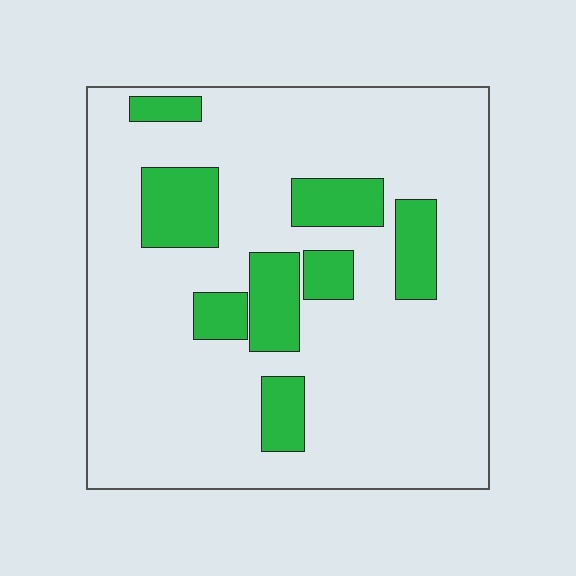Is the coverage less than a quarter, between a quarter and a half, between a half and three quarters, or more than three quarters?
Less than a quarter.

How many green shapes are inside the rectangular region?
8.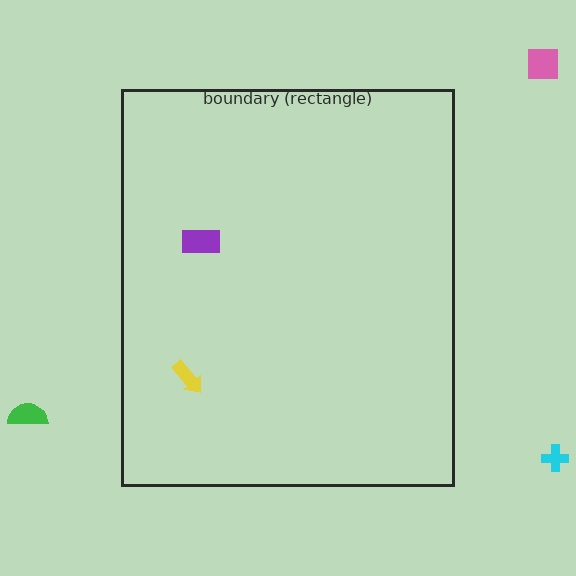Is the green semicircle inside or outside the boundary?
Outside.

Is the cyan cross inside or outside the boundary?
Outside.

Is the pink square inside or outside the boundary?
Outside.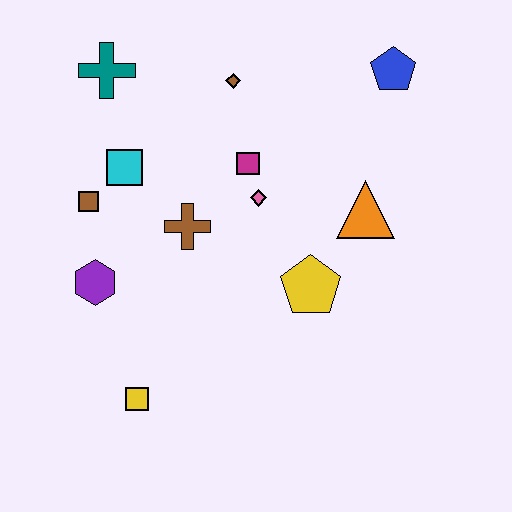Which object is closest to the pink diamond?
The magenta square is closest to the pink diamond.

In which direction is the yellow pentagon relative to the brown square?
The yellow pentagon is to the right of the brown square.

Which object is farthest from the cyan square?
The blue pentagon is farthest from the cyan square.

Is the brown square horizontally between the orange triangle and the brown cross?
No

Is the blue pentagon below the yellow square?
No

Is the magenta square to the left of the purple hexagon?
No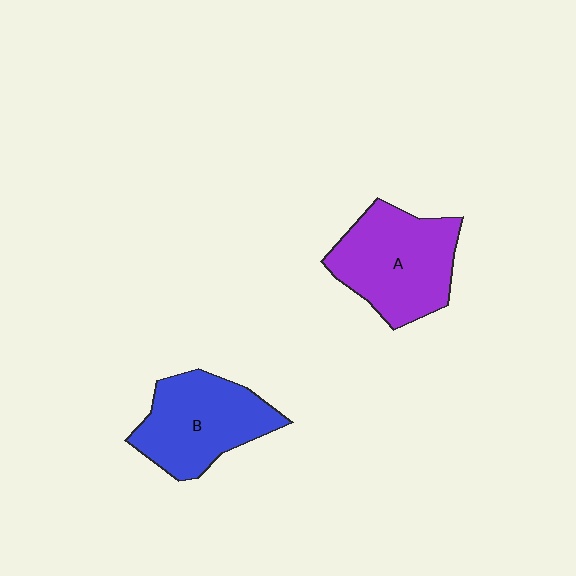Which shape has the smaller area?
Shape B (blue).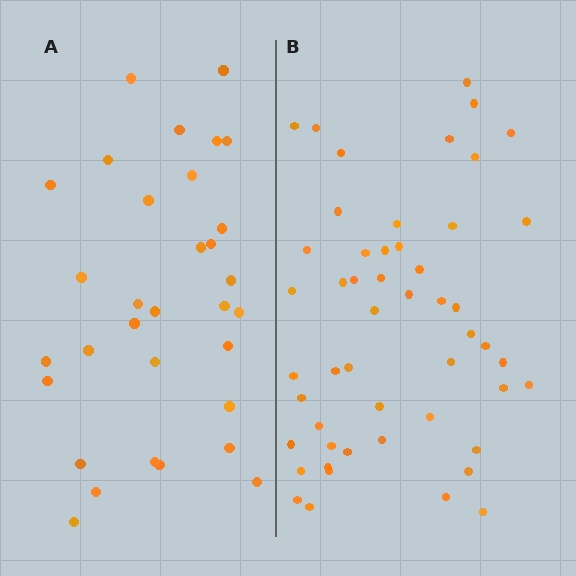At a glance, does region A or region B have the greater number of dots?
Region B (the right region) has more dots.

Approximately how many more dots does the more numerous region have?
Region B has approximately 20 more dots than region A.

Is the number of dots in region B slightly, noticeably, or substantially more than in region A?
Region B has substantially more. The ratio is roughly 1.6 to 1.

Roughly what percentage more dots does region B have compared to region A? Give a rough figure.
About 60% more.